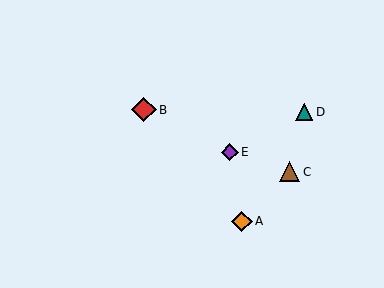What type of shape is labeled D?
Shape D is a teal triangle.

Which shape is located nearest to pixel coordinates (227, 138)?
The purple diamond (labeled E) at (230, 152) is nearest to that location.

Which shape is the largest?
The red diamond (labeled B) is the largest.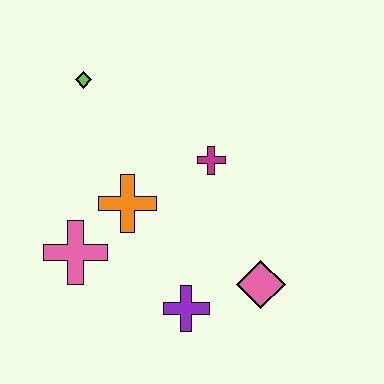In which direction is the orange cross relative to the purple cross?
The orange cross is above the purple cross.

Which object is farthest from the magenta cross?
The pink cross is farthest from the magenta cross.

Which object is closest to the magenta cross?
The orange cross is closest to the magenta cross.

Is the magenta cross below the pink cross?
No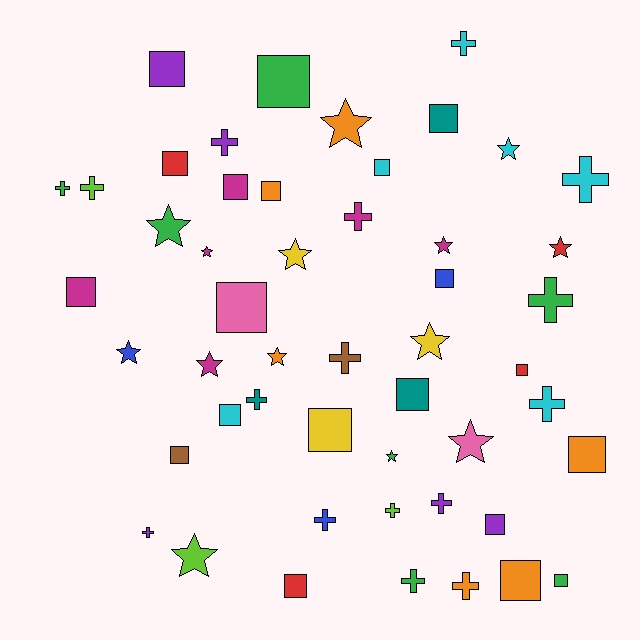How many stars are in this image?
There are 14 stars.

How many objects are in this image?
There are 50 objects.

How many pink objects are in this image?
There are 2 pink objects.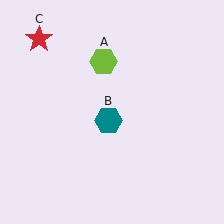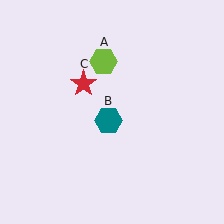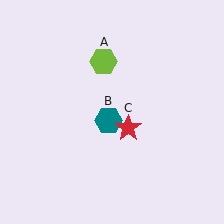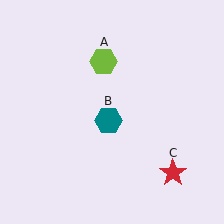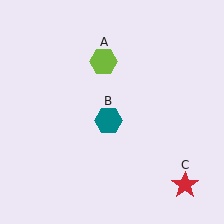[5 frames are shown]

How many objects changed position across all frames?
1 object changed position: red star (object C).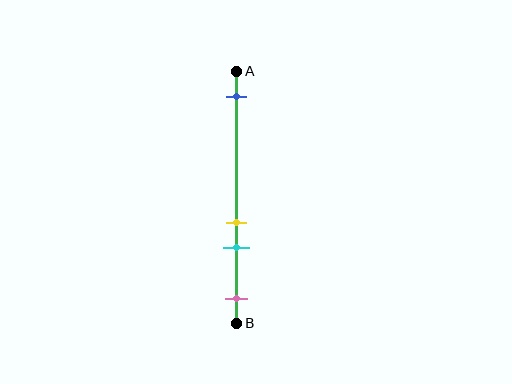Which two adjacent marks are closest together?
The yellow and cyan marks are the closest adjacent pair.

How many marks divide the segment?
There are 4 marks dividing the segment.